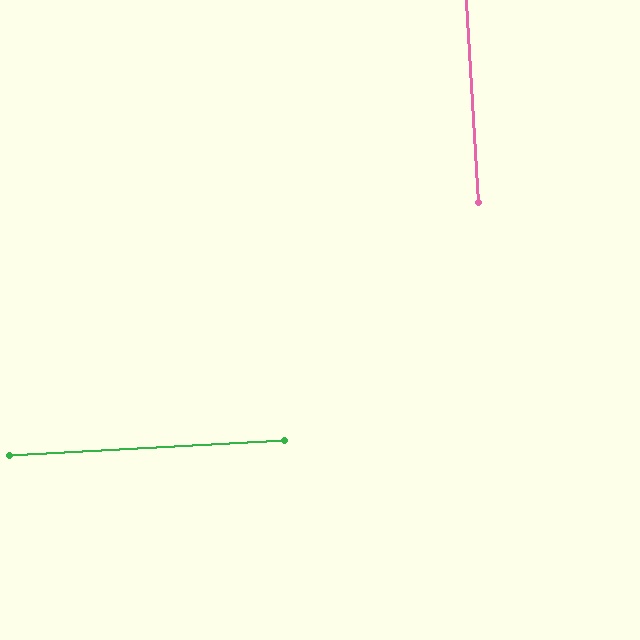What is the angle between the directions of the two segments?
Approximately 90 degrees.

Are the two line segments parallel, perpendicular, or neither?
Perpendicular — they meet at approximately 90°.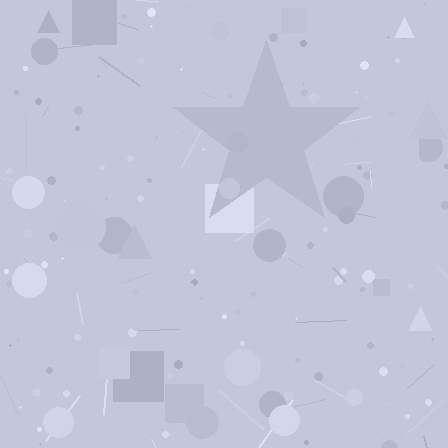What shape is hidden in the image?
A star is hidden in the image.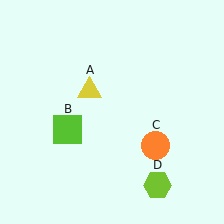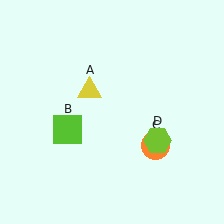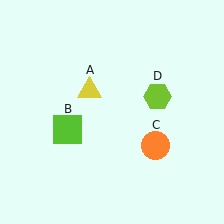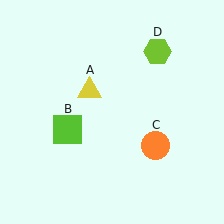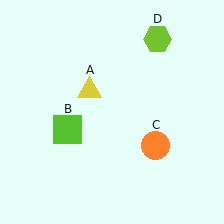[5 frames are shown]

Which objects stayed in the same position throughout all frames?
Yellow triangle (object A) and lime square (object B) and orange circle (object C) remained stationary.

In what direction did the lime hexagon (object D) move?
The lime hexagon (object D) moved up.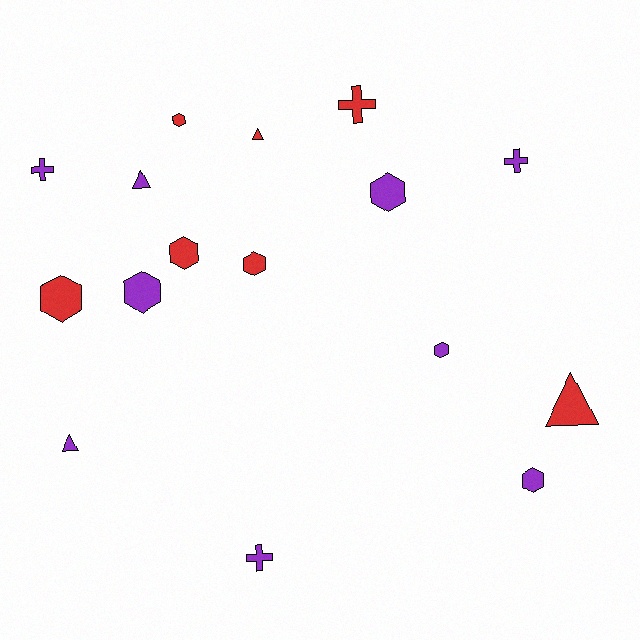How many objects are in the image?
There are 16 objects.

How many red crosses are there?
There is 1 red cross.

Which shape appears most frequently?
Hexagon, with 8 objects.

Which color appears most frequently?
Purple, with 9 objects.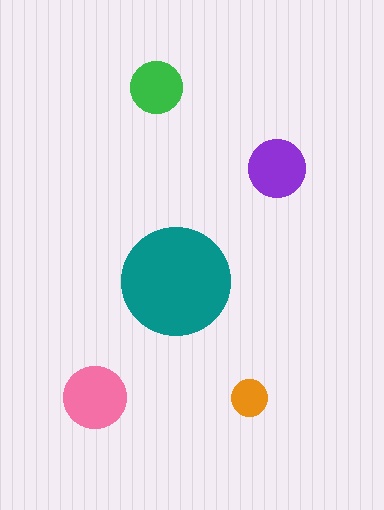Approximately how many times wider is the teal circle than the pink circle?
About 1.5 times wider.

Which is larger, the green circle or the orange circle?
The green one.